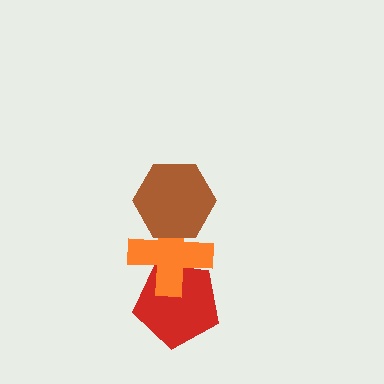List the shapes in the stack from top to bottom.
From top to bottom: the brown hexagon, the orange cross, the red pentagon.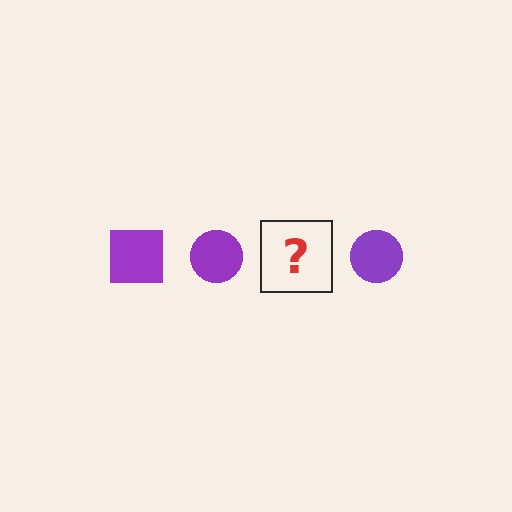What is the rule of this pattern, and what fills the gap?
The rule is that the pattern cycles through square, circle shapes in purple. The gap should be filled with a purple square.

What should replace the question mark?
The question mark should be replaced with a purple square.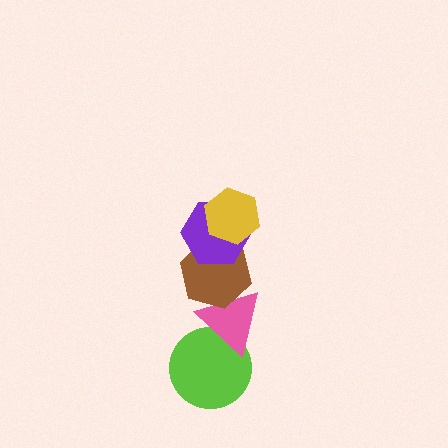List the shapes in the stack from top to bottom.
From top to bottom: the yellow hexagon, the purple hexagon, the brown hexagon, the pink triangle, the lime circle.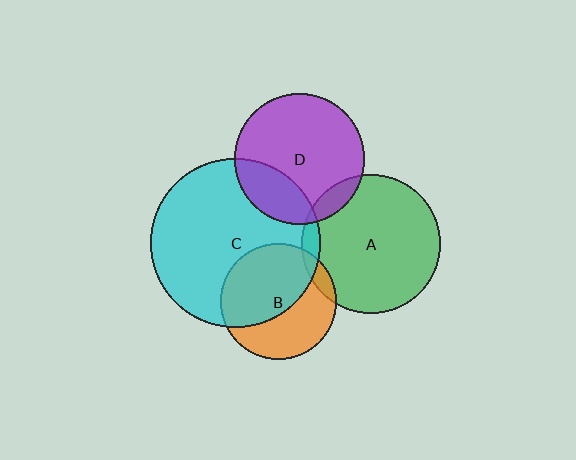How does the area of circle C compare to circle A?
Approximately 1.5 times.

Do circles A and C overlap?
Yes.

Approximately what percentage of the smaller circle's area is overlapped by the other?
Approximately 5%.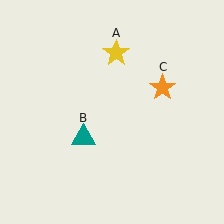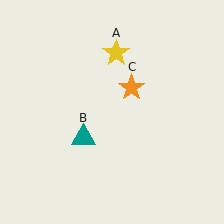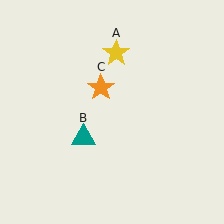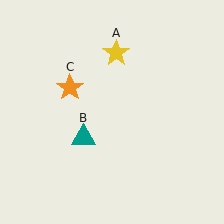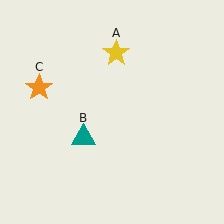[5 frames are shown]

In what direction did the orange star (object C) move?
The orange star (object C) moved left.